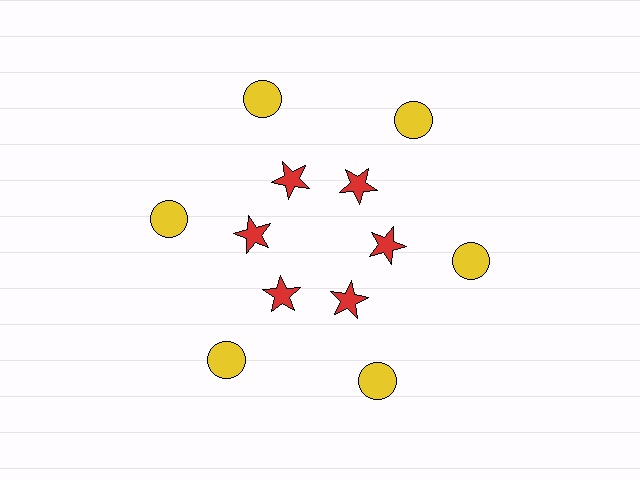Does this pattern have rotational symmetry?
Yes, this pattern has 6-fold rotational symmetry. It looks the same after rotating 60 degrees around the center.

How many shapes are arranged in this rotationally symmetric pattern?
There are 12 shapes, arranged in 6 groups of 2.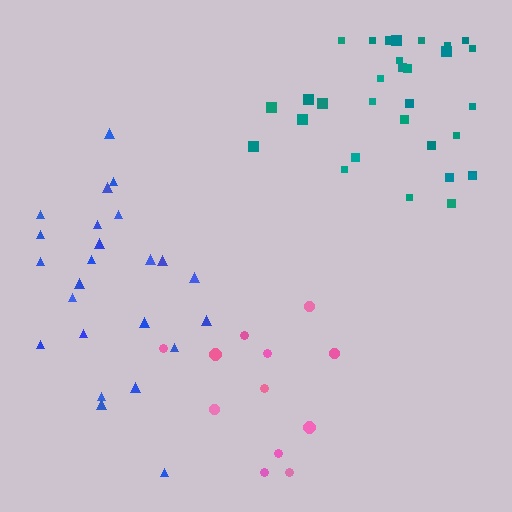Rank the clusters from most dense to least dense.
teal, blue, pink.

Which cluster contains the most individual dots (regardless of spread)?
Teal (31).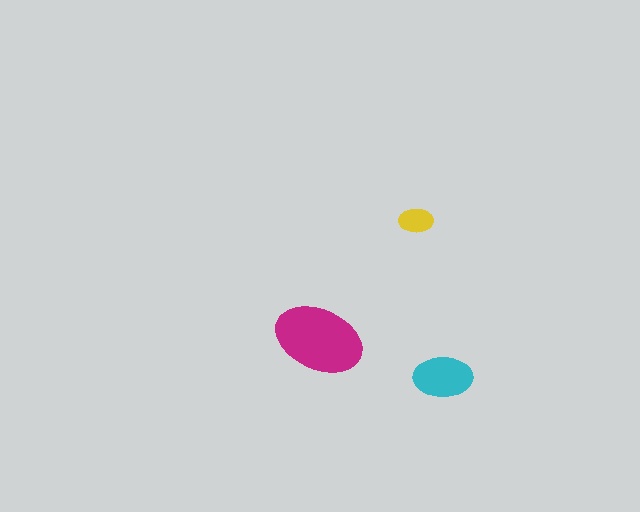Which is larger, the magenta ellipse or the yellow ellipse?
The magenta one.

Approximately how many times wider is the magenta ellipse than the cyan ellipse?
About 1.5 times wider.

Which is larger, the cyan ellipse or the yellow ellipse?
The cyan one.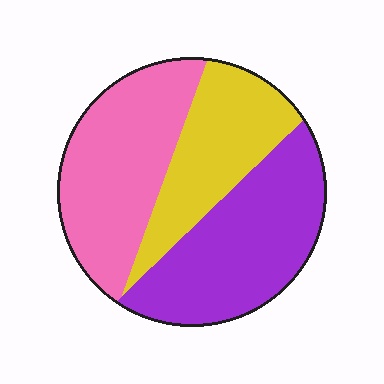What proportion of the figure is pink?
Pink takes up between a third and a half of the figure.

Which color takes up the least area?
Yellow, at roughly 25%.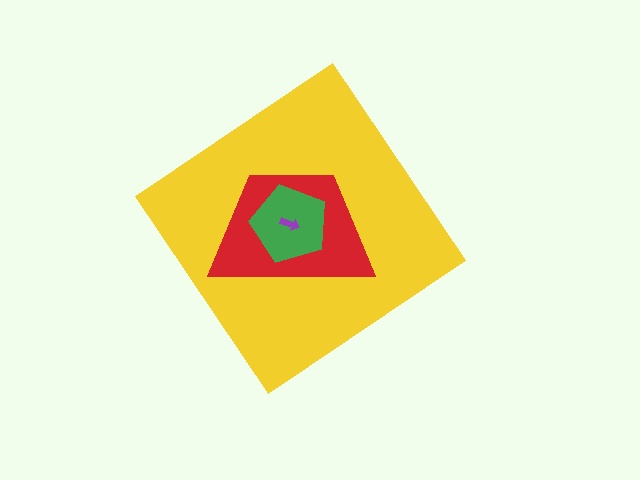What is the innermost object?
The purple arrow.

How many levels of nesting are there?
4.